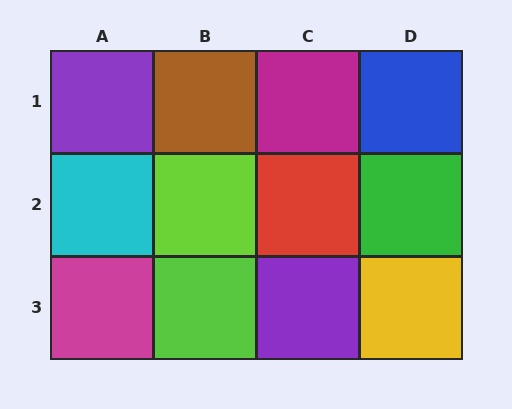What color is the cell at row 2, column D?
Green.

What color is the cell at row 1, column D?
Blue.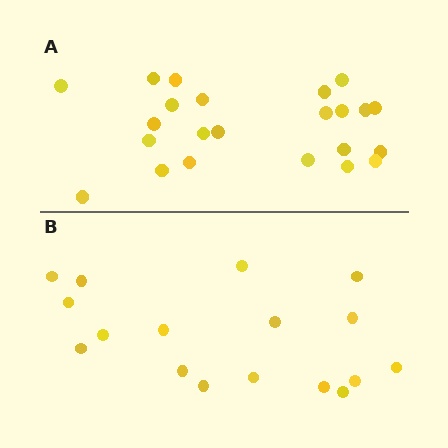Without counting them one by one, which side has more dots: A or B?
Region A (the top region) has more dots.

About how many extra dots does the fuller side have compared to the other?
Region A has about 6 more dots than region B.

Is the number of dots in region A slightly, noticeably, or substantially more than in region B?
Region A has noticeably more, but not dramatically so. The ratio is roughly 1.4 to 1.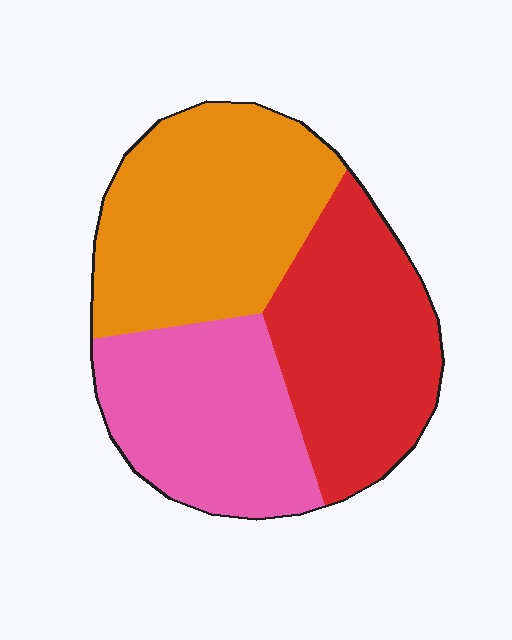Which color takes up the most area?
Orange, at roughly 40%.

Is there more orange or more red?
Orange.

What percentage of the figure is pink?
Pink takes up about one third (1/3) of the figure.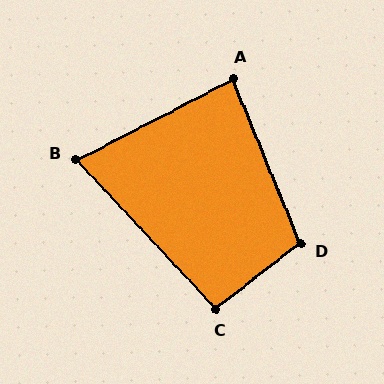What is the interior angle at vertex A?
Approximately 85 degrees (approximately right).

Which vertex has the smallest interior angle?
B, at approximately 74 degrees.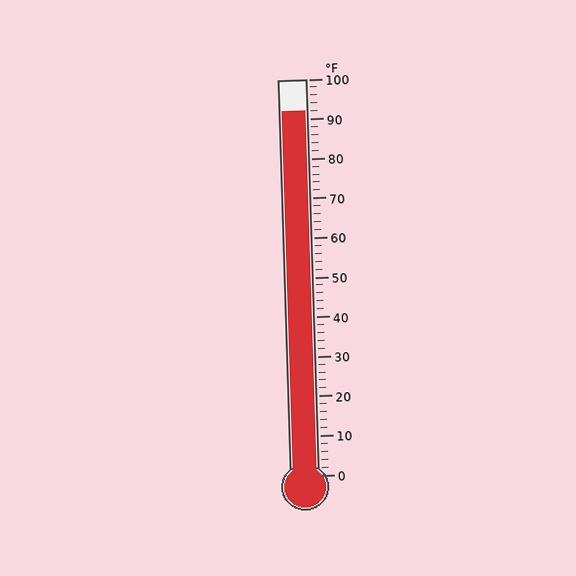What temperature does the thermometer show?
The thermometer shows approximately 92°F.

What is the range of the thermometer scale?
The thermometer scale ranges from 0°F to 100°F.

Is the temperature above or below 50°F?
The temperature is above 50°F.